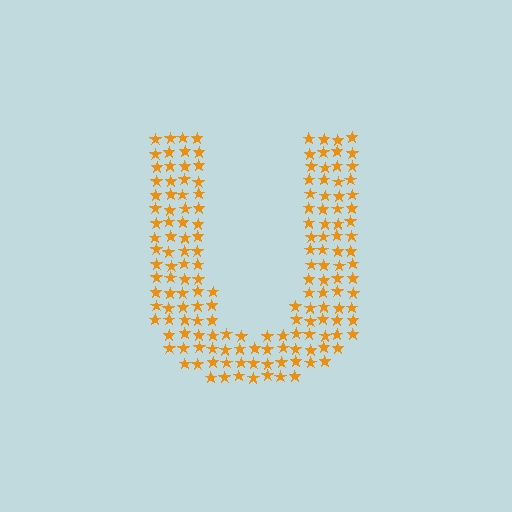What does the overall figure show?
The overall figure shows the letter U.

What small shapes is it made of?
It is made of small stars.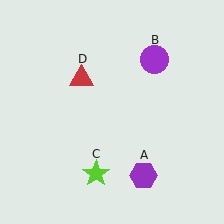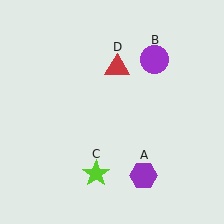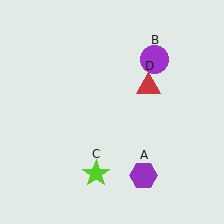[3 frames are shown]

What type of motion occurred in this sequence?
The red triangle (object D) rotated clockwise around the center of the scene.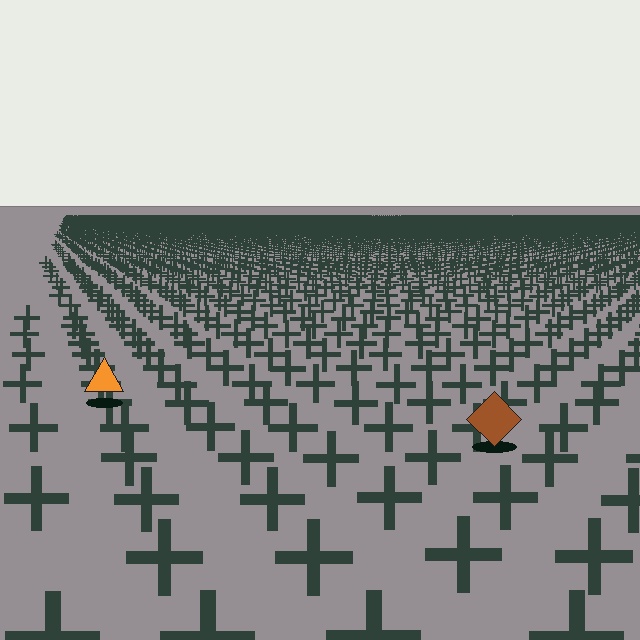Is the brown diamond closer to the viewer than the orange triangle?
Yes. The brown diamond is closer — you can tell from the texture gradient: the ground texture is coarser near it.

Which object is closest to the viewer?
The brown diamond is closest. The texture marks near it are larger and more spread out.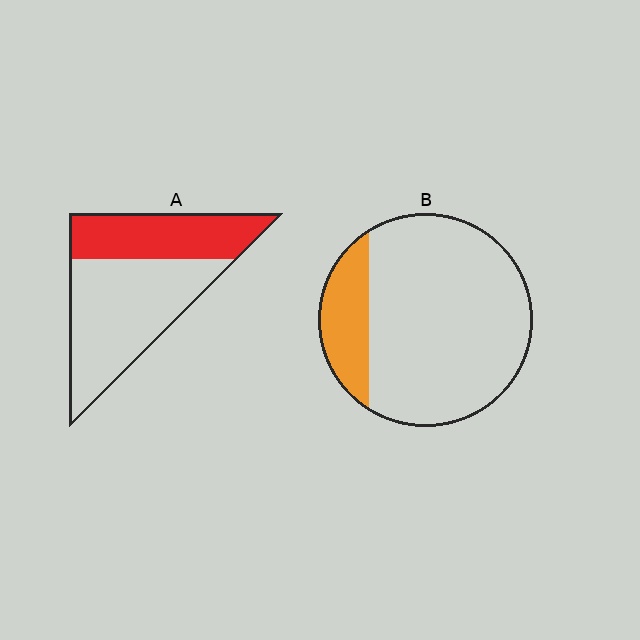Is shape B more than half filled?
No.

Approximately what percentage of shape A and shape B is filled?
A is approximately 40% and B is approximately 20%.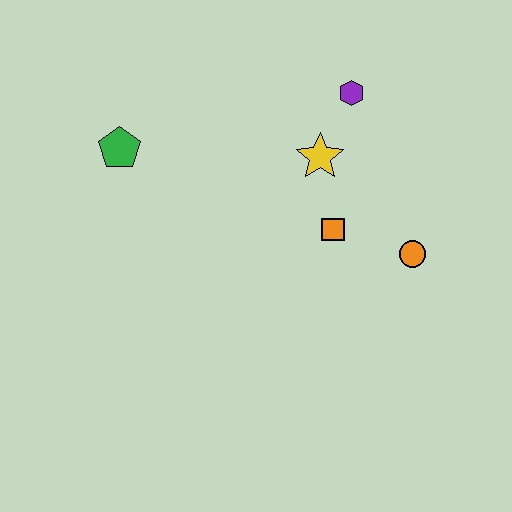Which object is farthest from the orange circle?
The green pentagon is farthest from the orange circle.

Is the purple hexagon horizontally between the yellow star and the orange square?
No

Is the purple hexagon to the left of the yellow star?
No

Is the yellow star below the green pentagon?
Yes